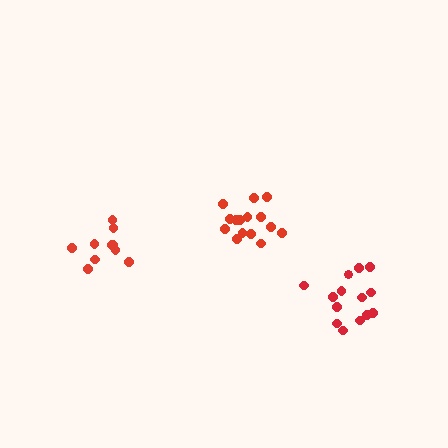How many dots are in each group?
Group 1: 15 dots, Group 2: 14 dots, Group 3: 10 dots (39 total).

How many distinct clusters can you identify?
There are 3 distinct clusters.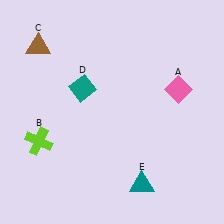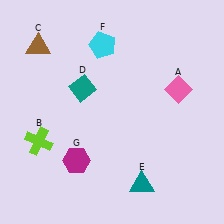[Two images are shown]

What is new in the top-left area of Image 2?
A cyan pentagon (F) was added in the top-left area of Image 2.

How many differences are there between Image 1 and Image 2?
There are 2 differences between the two images.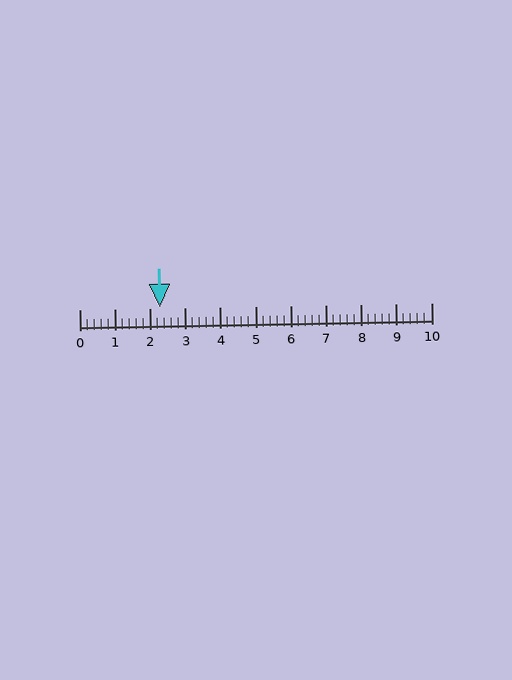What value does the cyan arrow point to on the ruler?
The cyan arrow points to approximately 2.3.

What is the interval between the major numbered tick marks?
The major tick marks are spaced 1 units apart.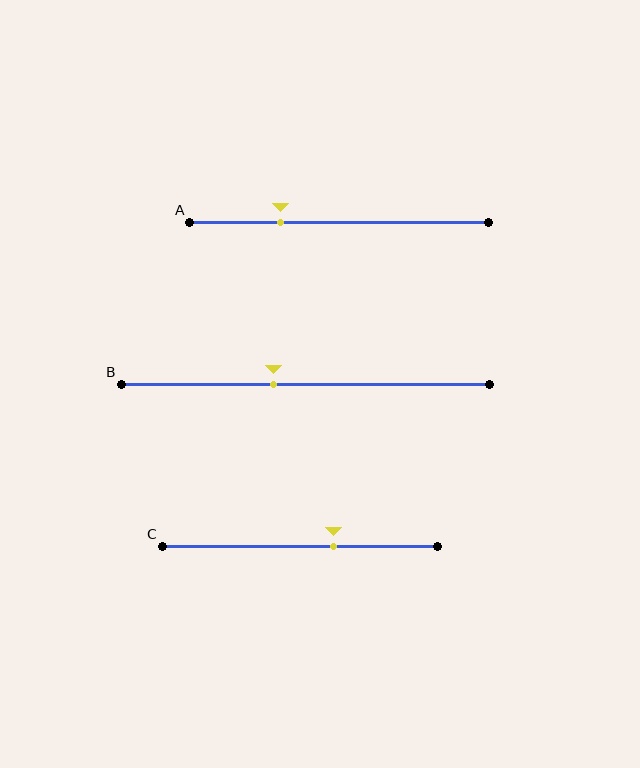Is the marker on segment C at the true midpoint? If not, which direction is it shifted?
No, the marker on segment C is shifted to the right by about 12% of the segment length.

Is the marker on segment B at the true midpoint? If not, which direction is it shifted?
No, the marker on segment B is shifted to the left by about 9% of the segment length.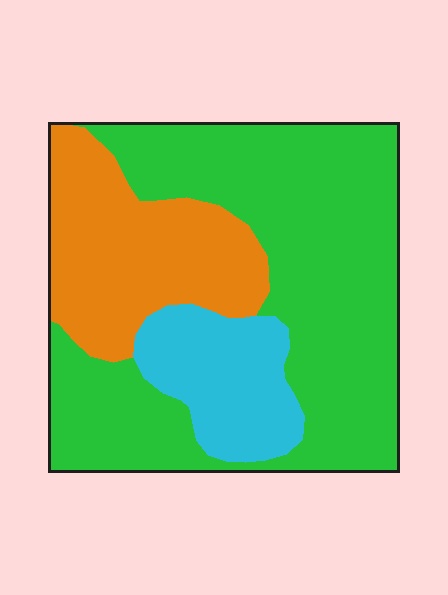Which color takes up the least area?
Cyan, at roughly 15%.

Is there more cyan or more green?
Green.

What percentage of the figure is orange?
Orange covers around 25% of the figure.